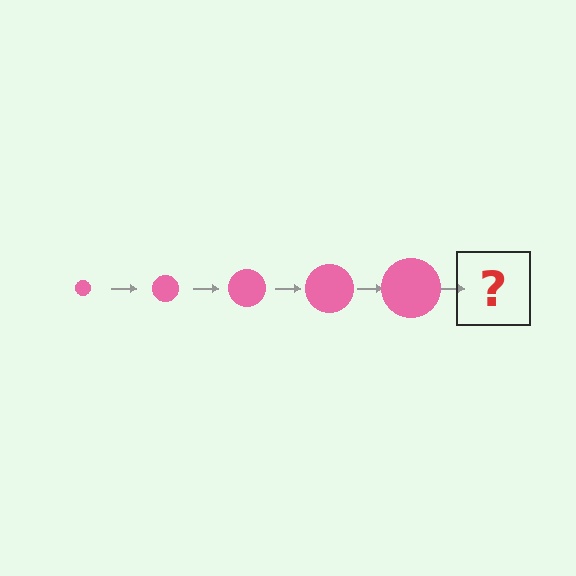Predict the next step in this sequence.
The next step is a pink circle, larger than the previous one.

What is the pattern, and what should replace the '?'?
The pattern is that the circle gets progressively larger each step. The '?' should be a pink circle, larger than the previous one.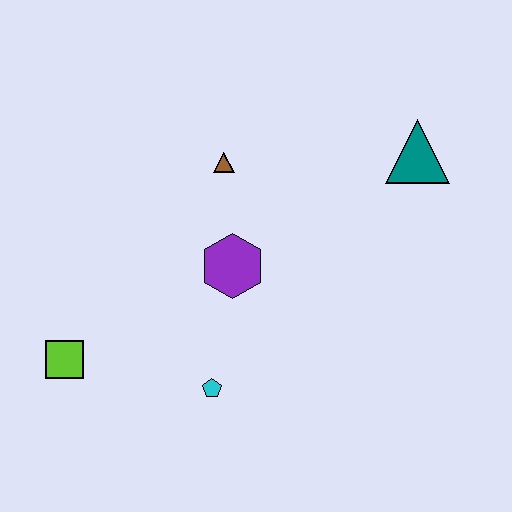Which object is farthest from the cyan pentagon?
The teal triangle is farthest from the cyan pentagon.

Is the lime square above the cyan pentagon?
Yes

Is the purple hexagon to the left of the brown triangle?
No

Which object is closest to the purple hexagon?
The brown triangle is closest to the purple hexagon.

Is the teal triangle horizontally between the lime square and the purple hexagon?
No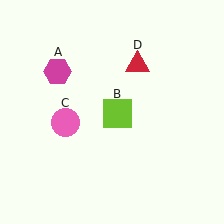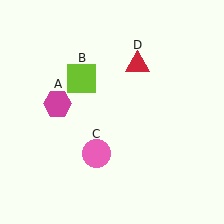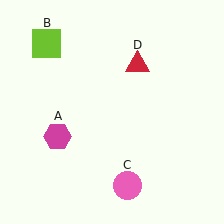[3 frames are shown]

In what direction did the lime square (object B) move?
The lime square (object B) moved up and to the left.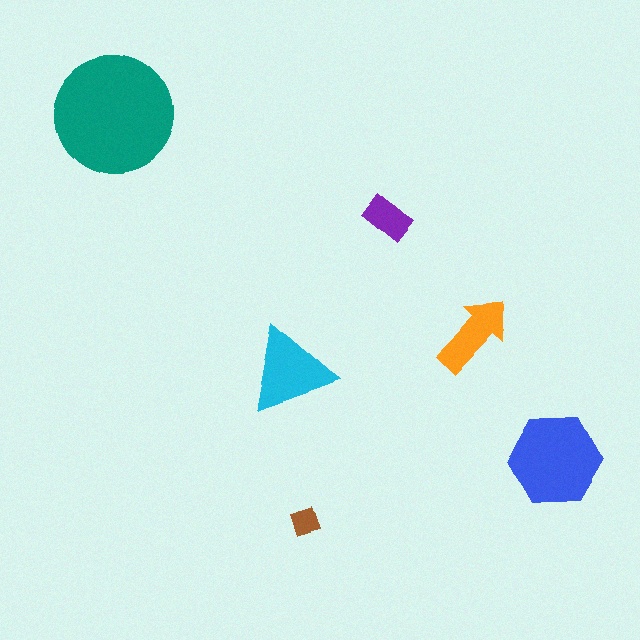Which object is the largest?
The teal circle.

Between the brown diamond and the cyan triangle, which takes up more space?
The cyan triangle.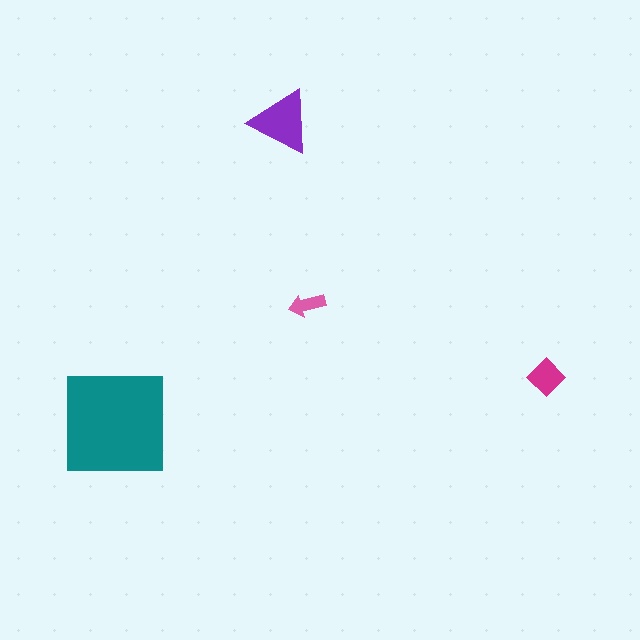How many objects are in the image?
There are 4 objects in the image.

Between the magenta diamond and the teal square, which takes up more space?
The teal square.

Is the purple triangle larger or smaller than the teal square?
Smaller.